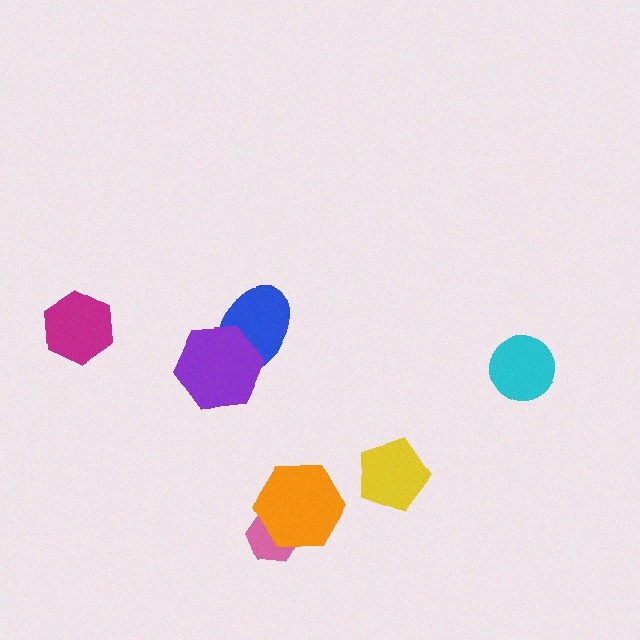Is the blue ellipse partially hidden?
Yes, it is partially covered by another shape.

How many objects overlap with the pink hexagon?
1 object overlaps with the pink hexagon.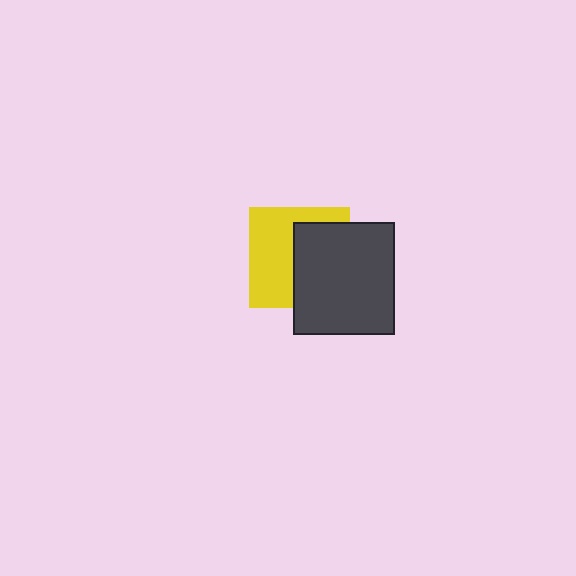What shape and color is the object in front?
The object in front is a dark gray rectangle.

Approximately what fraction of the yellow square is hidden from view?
Roughly 48% of the yellow square is hidden behind the dark gray rectangle.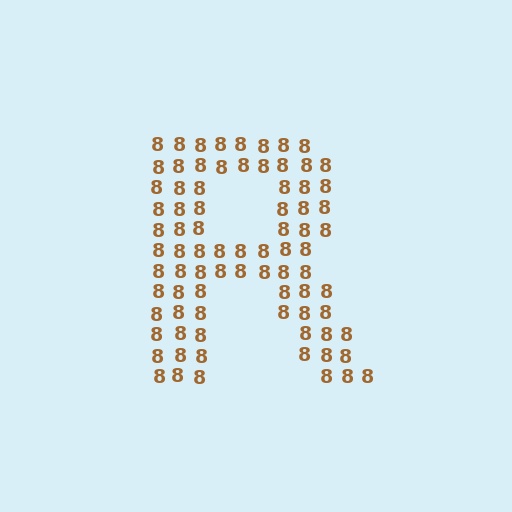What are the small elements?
The small elements are digit 8's.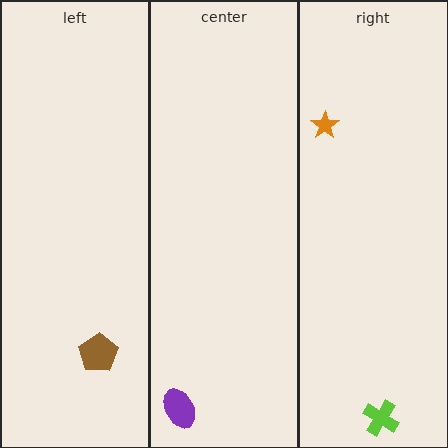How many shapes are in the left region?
1.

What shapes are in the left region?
The brown pentagon.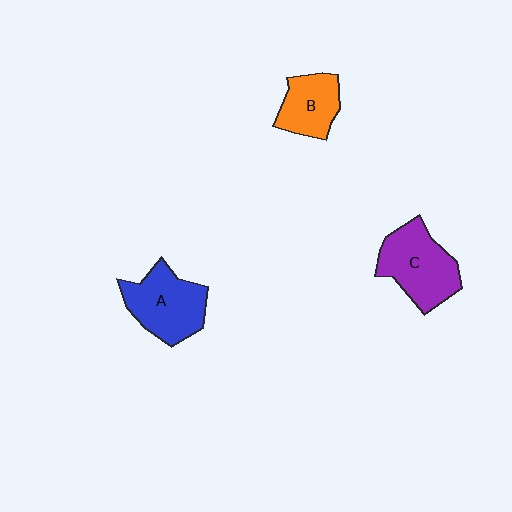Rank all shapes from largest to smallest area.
From largest to smallest: C (purple), A (blue), B (orange).